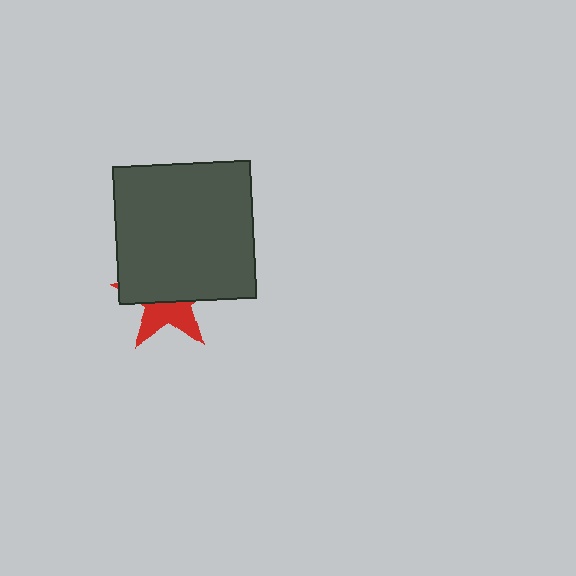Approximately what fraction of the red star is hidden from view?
Roughly 59% of the red star is hidden behind the dark gray square.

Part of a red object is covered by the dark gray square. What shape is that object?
It is a star.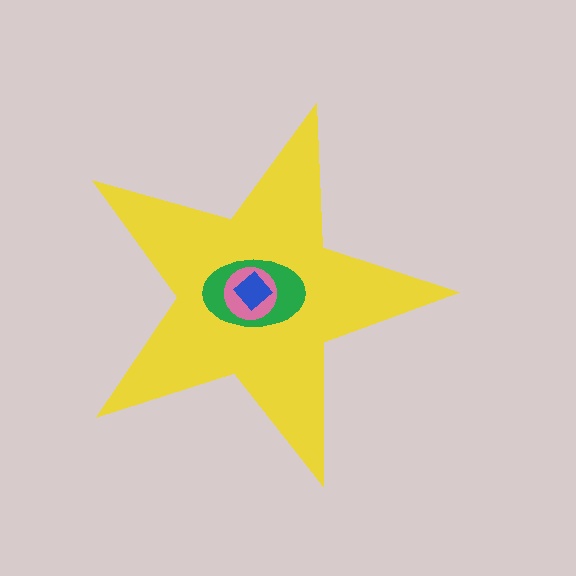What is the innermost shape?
The blue diamond.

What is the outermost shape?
The yellow star.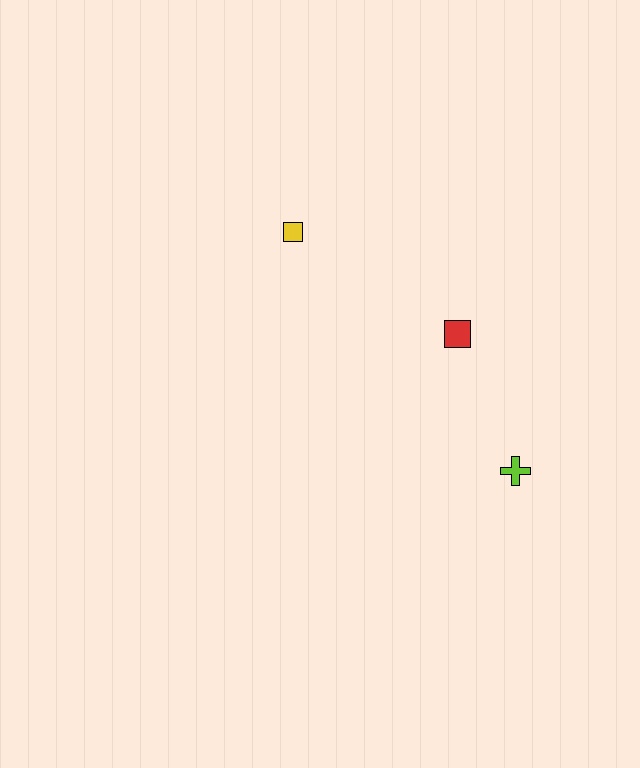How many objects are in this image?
There are 3 objects.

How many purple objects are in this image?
There are no purple objects.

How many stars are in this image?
There are no stars.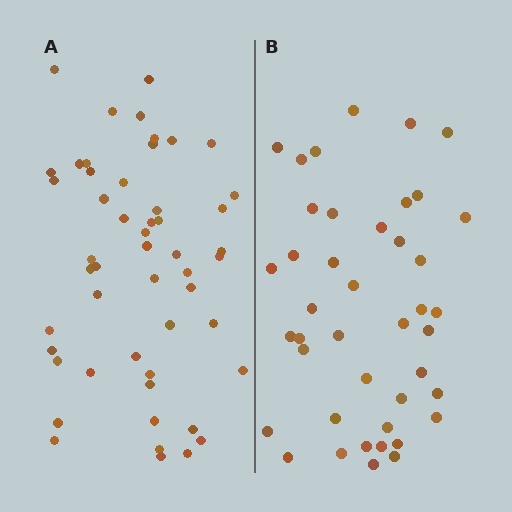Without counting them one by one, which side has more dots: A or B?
Region A (the left region) has more dots.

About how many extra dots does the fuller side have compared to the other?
Region A has roughly 8 or so more dots than region B.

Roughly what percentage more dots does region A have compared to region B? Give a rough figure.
About 20% more.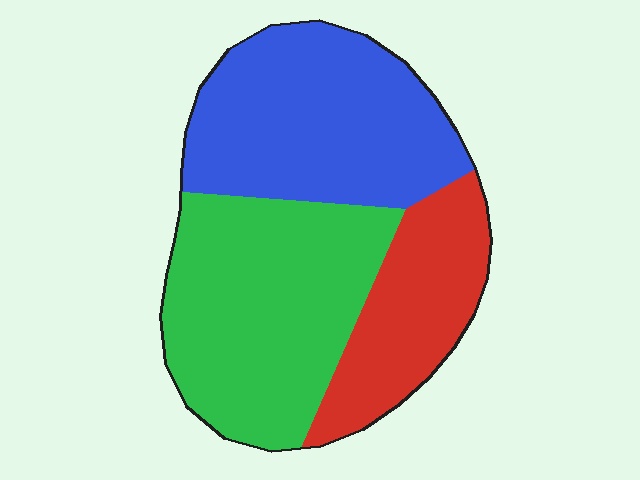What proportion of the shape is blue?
Blue takes up between a quarter and a half of the shape.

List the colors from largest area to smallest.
From largest to smallest: green, blue, red.